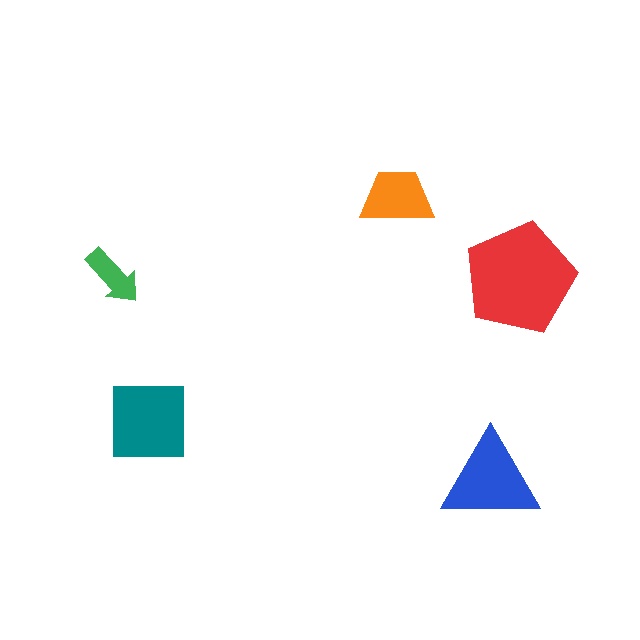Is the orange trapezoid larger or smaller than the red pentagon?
Smaller.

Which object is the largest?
The red pentagon.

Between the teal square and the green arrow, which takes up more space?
The teal square.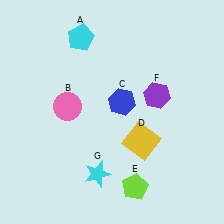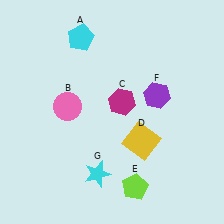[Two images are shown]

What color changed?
The hexagon (C) changed from blue in Image 1 to magenta in Image 2.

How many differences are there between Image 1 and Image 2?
There is 1 difference between the two images.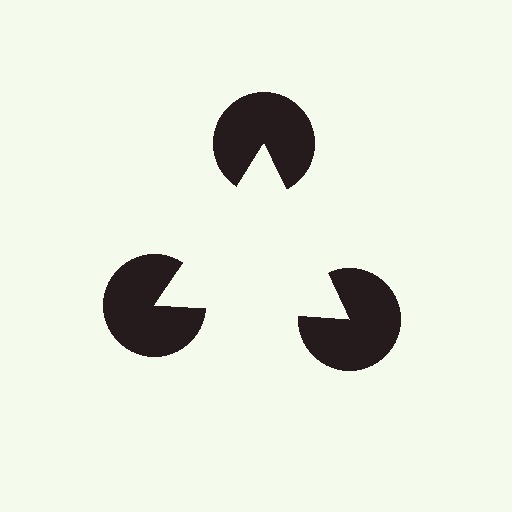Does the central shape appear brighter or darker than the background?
It typically appears slightly brighter than the background, even though no actual brightness change is drawn.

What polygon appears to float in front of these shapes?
An illusory triangle — its edges are inferred from the aligned wedge cuts in the pac-man discs, not physically drawn.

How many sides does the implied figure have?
3 sides.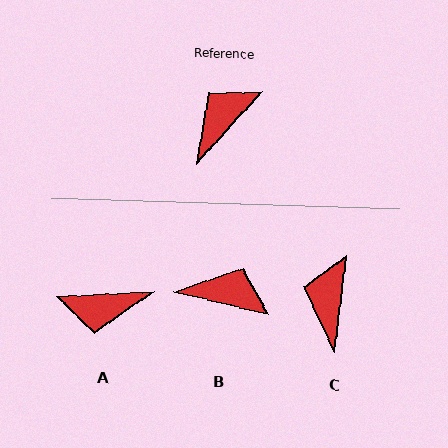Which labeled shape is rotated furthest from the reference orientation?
A, about 135 degrees away.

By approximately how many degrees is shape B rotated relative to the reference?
Approximately 61 degrees clockwise.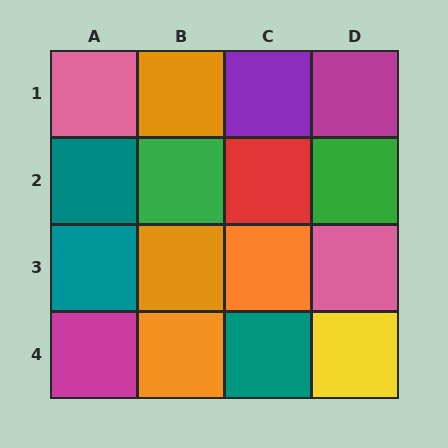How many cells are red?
1 cell is red.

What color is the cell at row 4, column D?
Yellow.